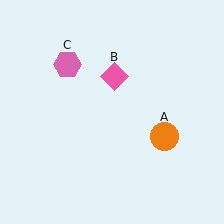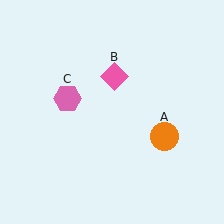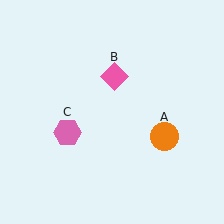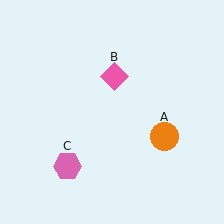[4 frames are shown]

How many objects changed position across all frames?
1 object changed position: pink hexagon (object C).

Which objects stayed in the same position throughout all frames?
Orange circle (object A) and pink diamond (object B) remained stationary.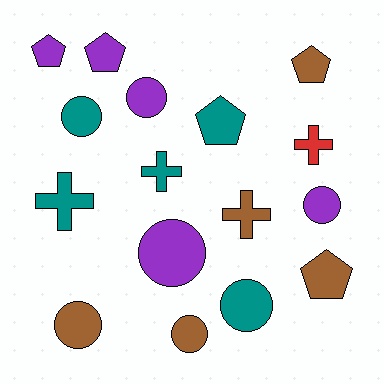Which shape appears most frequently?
Circle, with 7 objects.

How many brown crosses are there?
There is 1 brown cross.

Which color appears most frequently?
Teal, with 5 objects.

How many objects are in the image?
There are 16 objects.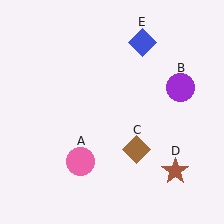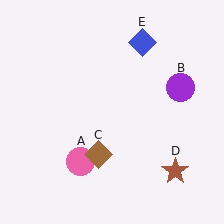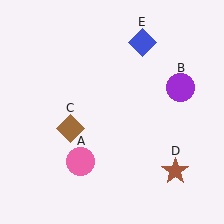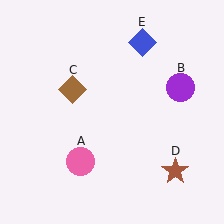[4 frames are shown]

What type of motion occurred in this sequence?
The brown diamond (object C) rotated clockwise around the center of the scene.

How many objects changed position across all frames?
1 object changed position: brown diamond (object C).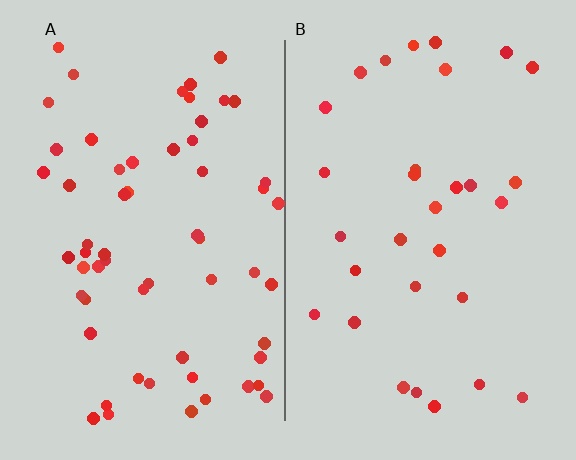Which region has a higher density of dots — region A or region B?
A (the left).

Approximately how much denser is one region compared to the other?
Approximately 1.9× — region A over region B.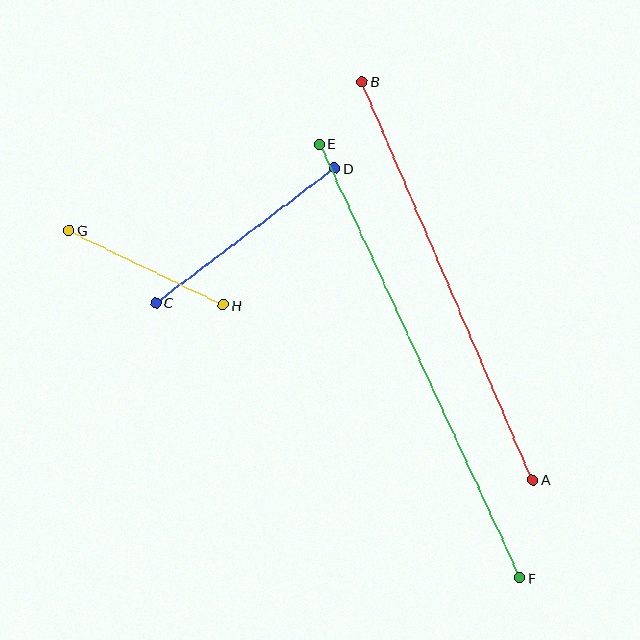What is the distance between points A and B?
The distance is approximately 433 pixels.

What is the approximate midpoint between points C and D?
The midpoint is at approximately (245, 235) pixels.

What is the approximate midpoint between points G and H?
The midpoint is at approximately (146, 268) pixels.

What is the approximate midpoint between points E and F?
The midpoint is at approximately (420, 361) pixels.